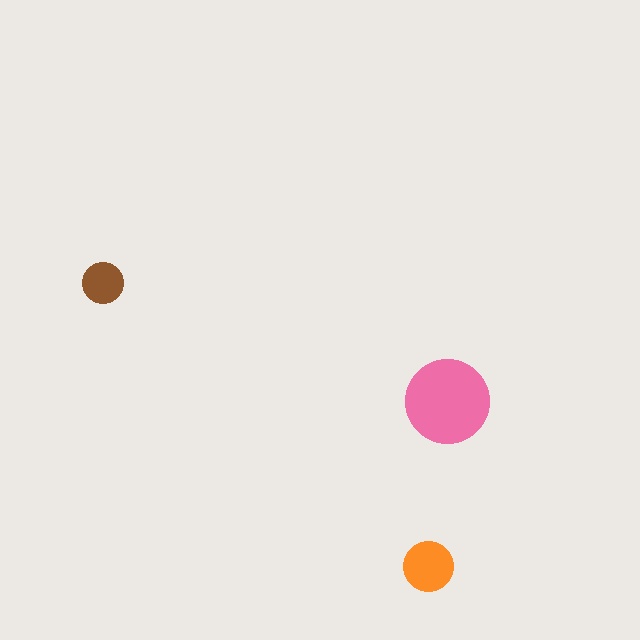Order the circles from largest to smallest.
the pink one, the orange one, the brown one.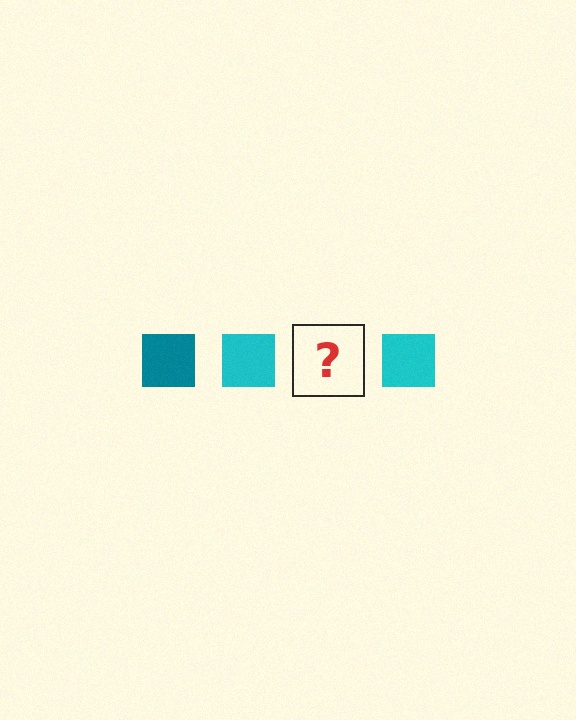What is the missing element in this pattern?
The missing element is a teal square.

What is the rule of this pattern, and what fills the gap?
The rule is that the pattern cycles through teal, cyan squares. The gap should be filled with a teal square.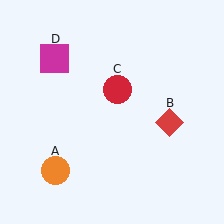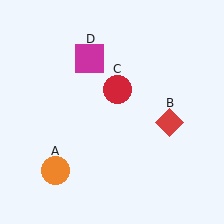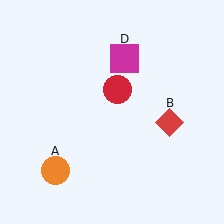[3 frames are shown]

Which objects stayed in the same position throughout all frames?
Orange circle (object A) and red diamond (object B) and red circle (object C) remained stationary.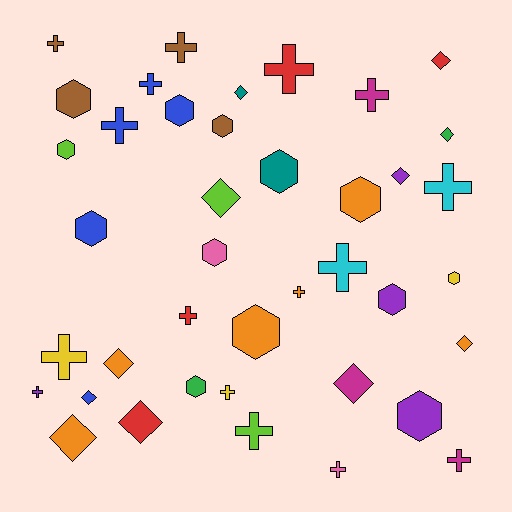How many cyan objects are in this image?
There are 2 cyan objects.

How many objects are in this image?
There are 40 objects.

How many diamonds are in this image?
There are 11 diamonds.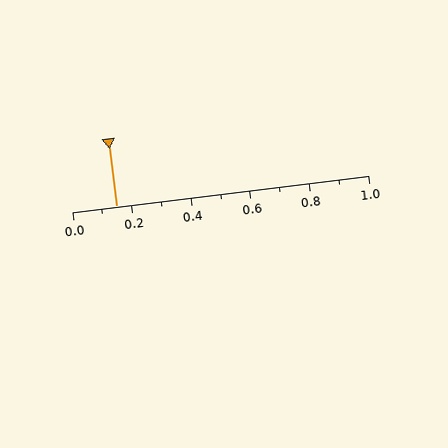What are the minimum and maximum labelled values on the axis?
The axis runs from 0.0 to 1.0.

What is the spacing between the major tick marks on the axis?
The major ticks are spaced 0.2 apart.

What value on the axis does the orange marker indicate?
The marker indicates approximately 0.15.